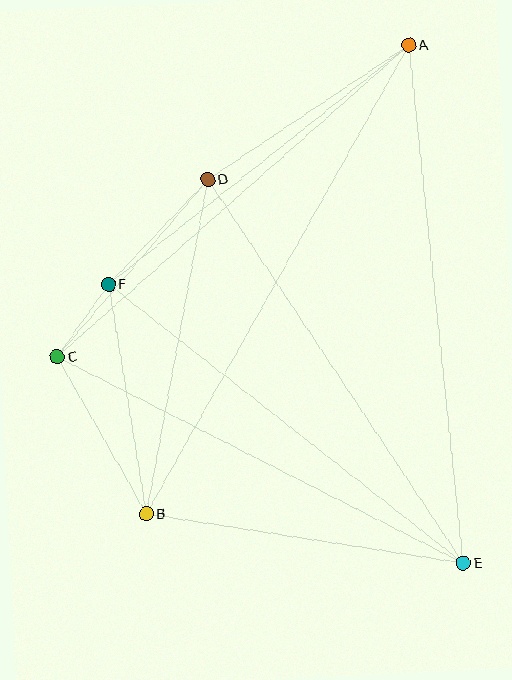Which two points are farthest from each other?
Points A and B are farthest from each other.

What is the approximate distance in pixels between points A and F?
The distance between A and F is approximately 384 pixels.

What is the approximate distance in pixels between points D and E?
The distance between D and E is approximately 461 pixels.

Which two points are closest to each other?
Points C and F are closest to each other.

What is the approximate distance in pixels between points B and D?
The distance between B and D is approximately 339 pixels.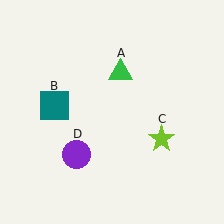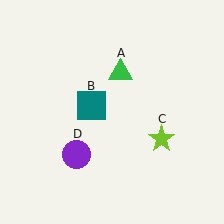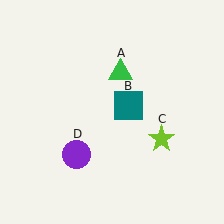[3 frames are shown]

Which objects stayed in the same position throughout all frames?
Green triangle (object A) and lime star (object C) and purple circle (object D) remained stationary.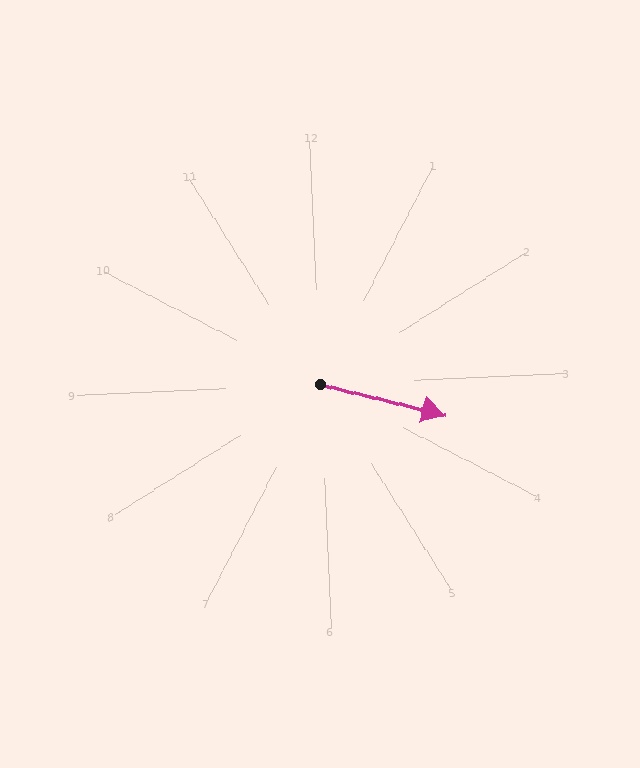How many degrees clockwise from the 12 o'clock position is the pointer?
Approximately 107 degrees.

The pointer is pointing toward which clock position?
Roughly 4 o'clock.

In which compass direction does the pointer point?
East.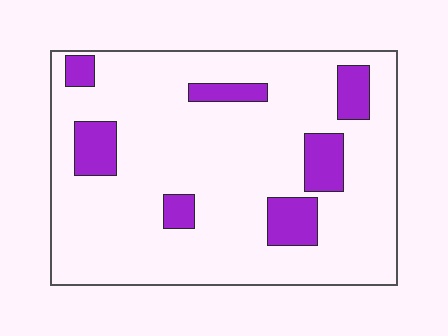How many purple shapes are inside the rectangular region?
7.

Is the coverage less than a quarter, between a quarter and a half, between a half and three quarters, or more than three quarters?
Less than a quarter.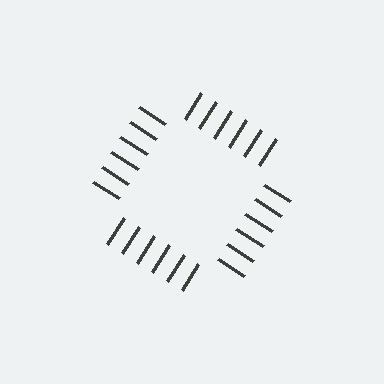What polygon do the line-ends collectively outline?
An illusory square — the line segments terminate on its edges but no continuous stroke is drawn.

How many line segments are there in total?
24 — 6 along each of the 4 edges.